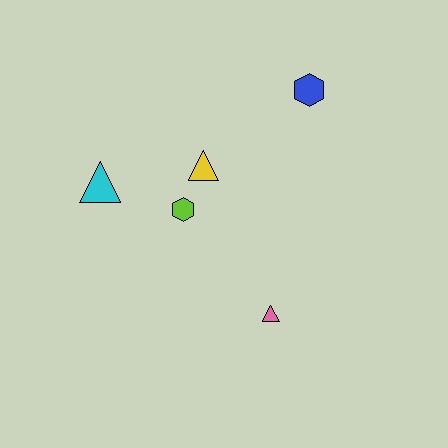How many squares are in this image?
There are no squares.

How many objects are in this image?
There are 5 objects.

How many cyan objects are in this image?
There is 1 cyan object.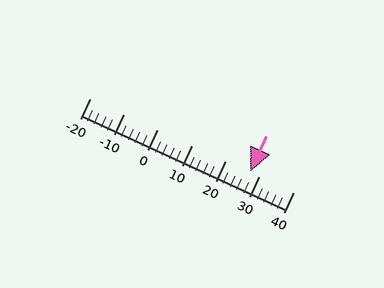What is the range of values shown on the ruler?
The ruler shows values from -20 to 40.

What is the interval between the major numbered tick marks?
The major tick marks are spaced 10 units apart.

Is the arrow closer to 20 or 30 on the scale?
The arrow is closer to 30.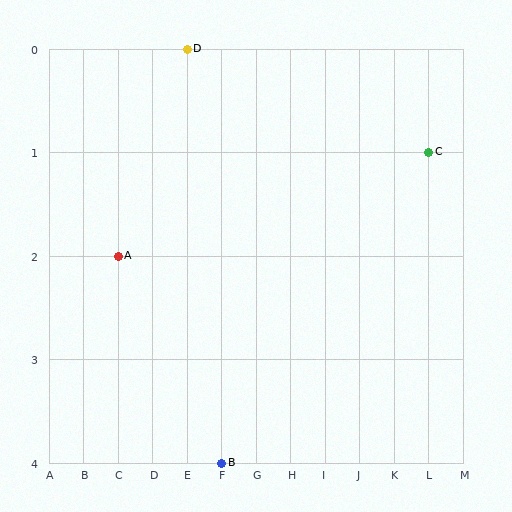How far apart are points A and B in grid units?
Points A and B are 3 columns and 2 rows apart (about 3.6 grid units diagonally).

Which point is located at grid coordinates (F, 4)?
Point B is at (F, 4).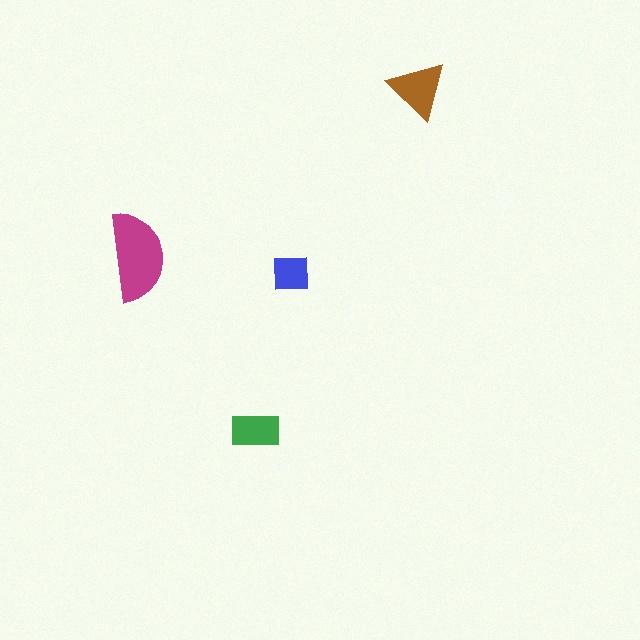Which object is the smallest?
The blue square.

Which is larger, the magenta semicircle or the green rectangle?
The magenta semicircle.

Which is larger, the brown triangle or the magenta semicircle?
The magenta semicircle.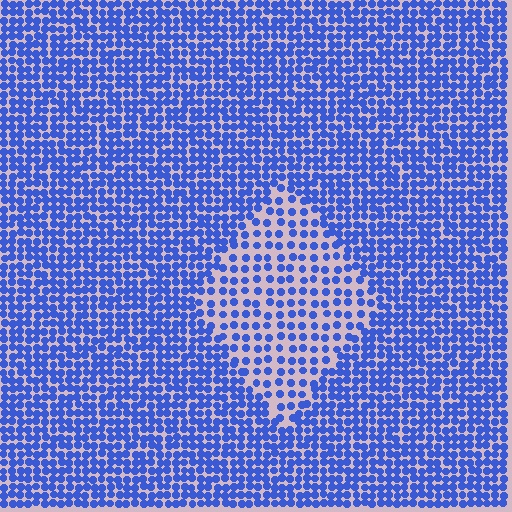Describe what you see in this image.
The image contains small blue elements arranged at two different densities. A diamond-shaped region is visible where the elements are less densely packed than the surrounding area.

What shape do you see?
I see a diamond.